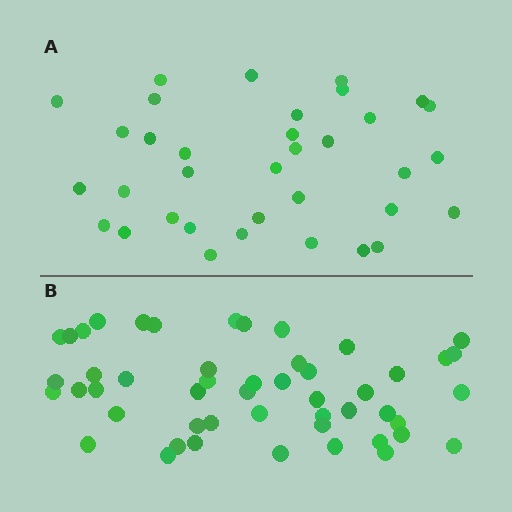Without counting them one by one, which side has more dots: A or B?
Region B (the bottom region) has more dots.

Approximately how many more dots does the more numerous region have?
Region B has approximately 15 more dots than region A.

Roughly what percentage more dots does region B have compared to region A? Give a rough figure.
About 45% more.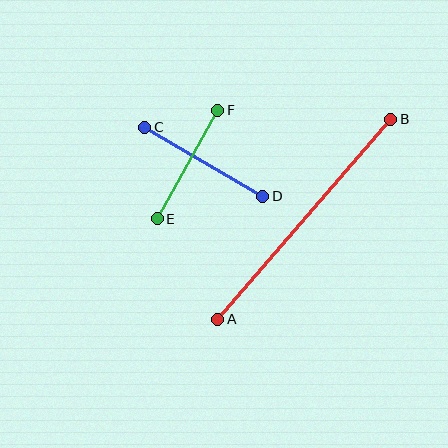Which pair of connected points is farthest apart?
Points A and B are farthest apart.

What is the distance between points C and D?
The distance is approximately 137 pixels.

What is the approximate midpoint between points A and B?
The midpoint is at approximately (304, 219) pixels.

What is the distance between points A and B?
The distance is approximately 265 pixels.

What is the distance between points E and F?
The distance is approximately 124 pixels.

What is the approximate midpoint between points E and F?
The midpoint is at approximately (187, 165) pixels.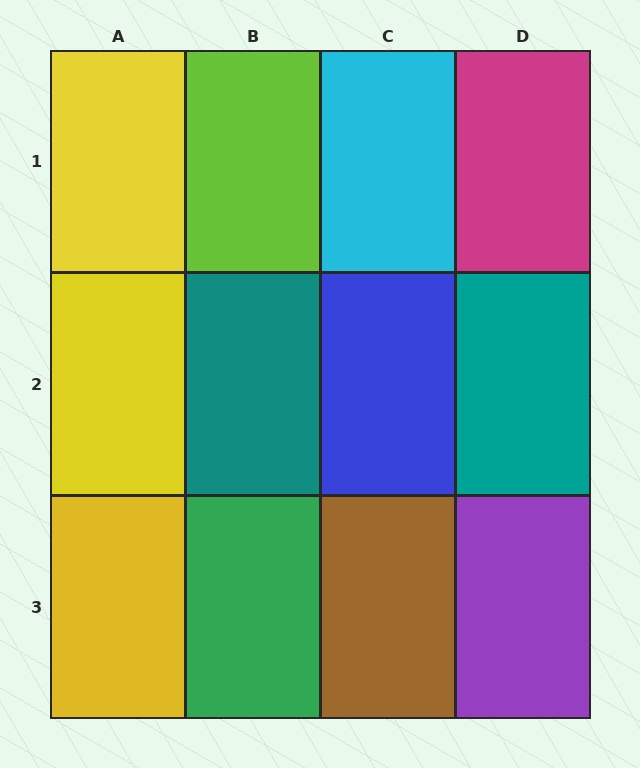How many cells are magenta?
1 cell is magenta.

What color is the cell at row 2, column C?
Blue.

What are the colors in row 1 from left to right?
Yellow, lime, cyan, magenta.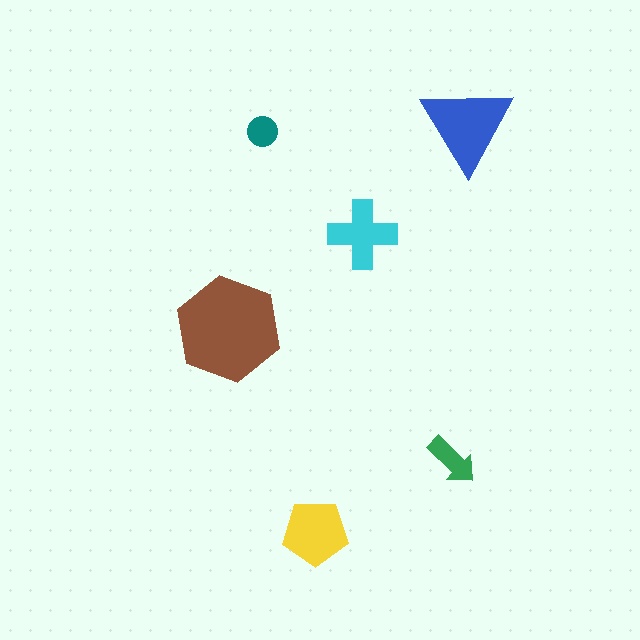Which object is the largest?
The brown hexagon.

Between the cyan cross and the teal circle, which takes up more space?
The cyan cross.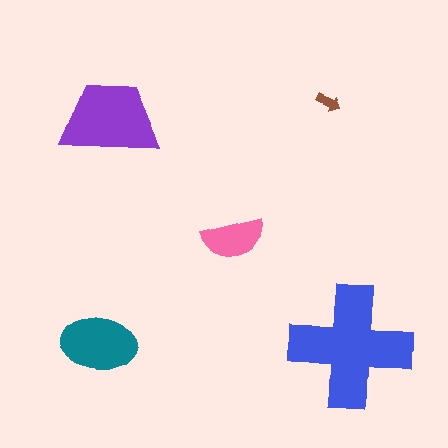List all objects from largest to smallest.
The blue cross, the purple trapezoid, the teal ellipse, the pink semicircle, the brown arrow.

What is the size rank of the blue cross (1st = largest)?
1st.